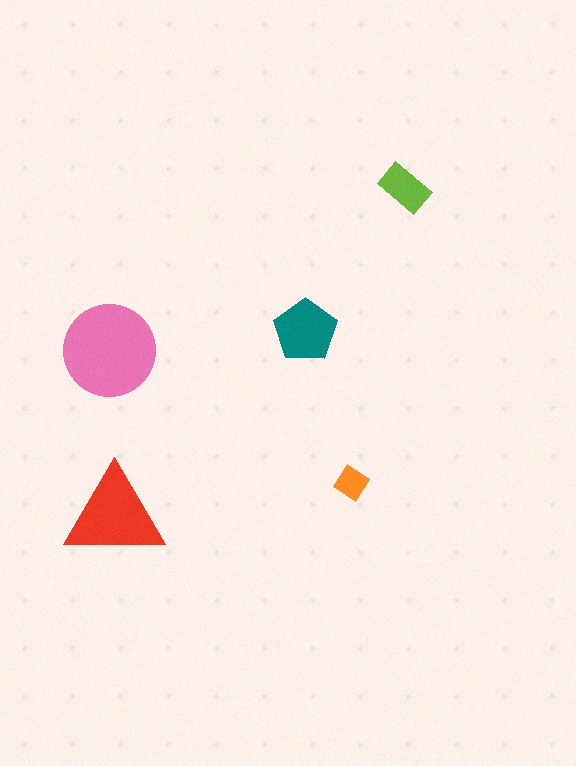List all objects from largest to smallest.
The pink circle, the red triangle, the teal pentagon, the lime rectangle, the orange diamond.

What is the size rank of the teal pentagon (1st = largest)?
3rd.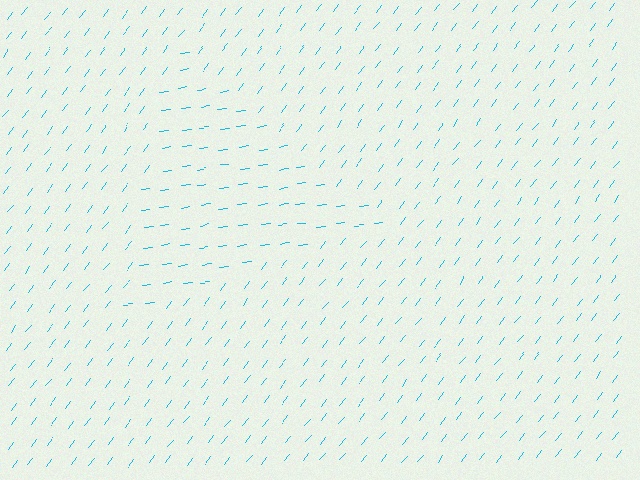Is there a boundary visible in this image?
Yes, there is a texture boundary formed by a change in line orientation.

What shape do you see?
I see a triangle.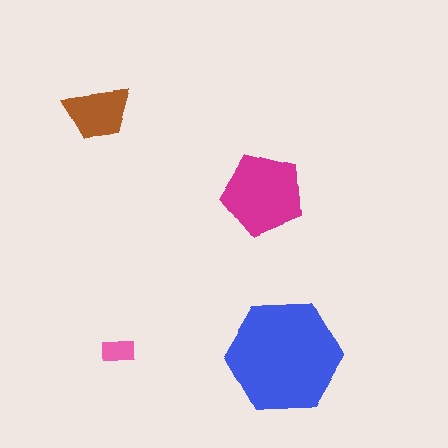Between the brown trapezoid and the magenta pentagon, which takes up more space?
The magenta pentagon.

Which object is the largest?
The blue hexagon.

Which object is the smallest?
The pink rectangle.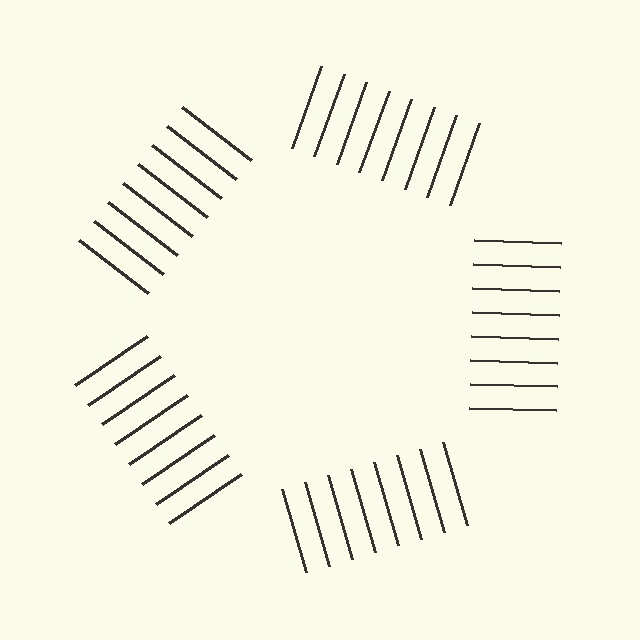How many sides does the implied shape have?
5 sides — the line-ends trace a pentagon.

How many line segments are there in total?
40 — 8 along each of the 5 edges.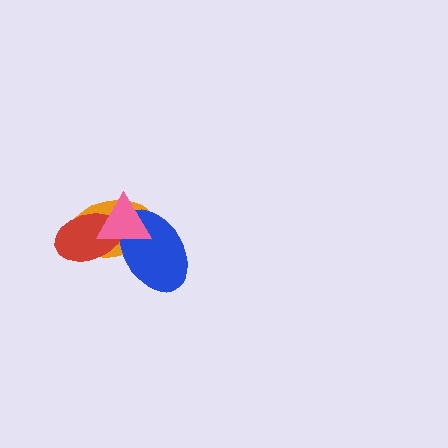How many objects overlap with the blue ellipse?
3 objects overlap with the blue ellipse.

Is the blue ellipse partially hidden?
Yes, it is partially covered by another shape.